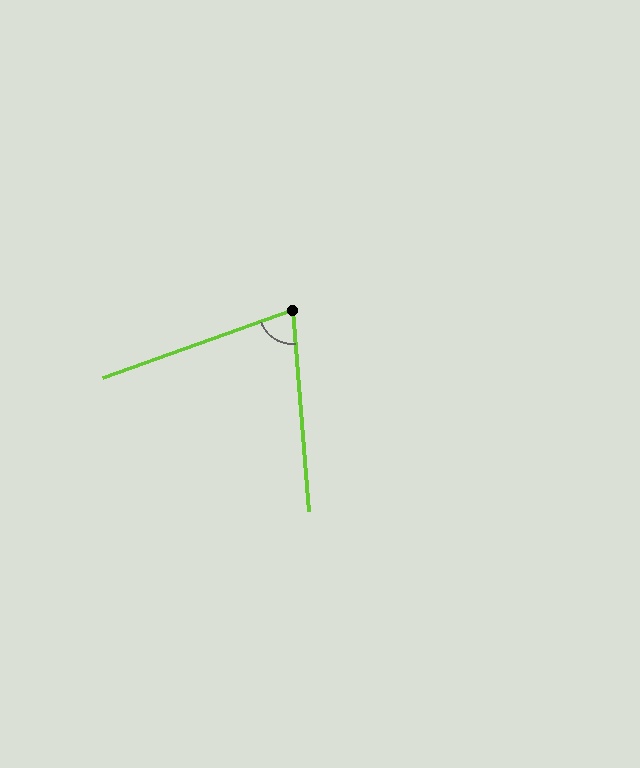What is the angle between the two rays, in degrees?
Approximately 75 degrees.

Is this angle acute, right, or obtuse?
It is acute.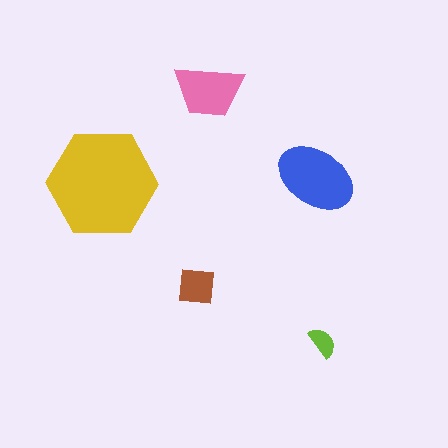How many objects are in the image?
There are 5 objects in the image.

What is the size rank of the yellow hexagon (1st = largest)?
1st.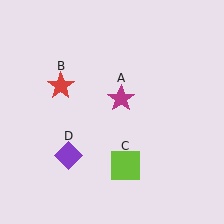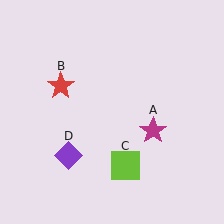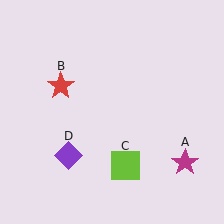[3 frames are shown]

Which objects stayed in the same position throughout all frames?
Red star (object B) and lime square (object C) and purple diamond (object D) remained stationary.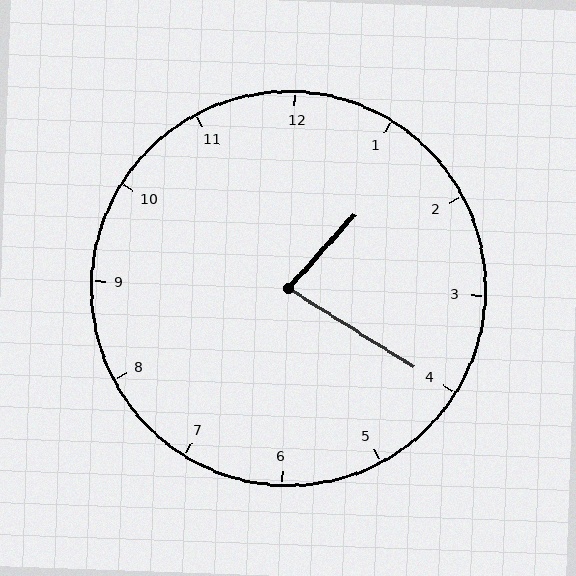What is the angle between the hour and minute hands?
Approximately 80 degrees.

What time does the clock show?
1:20.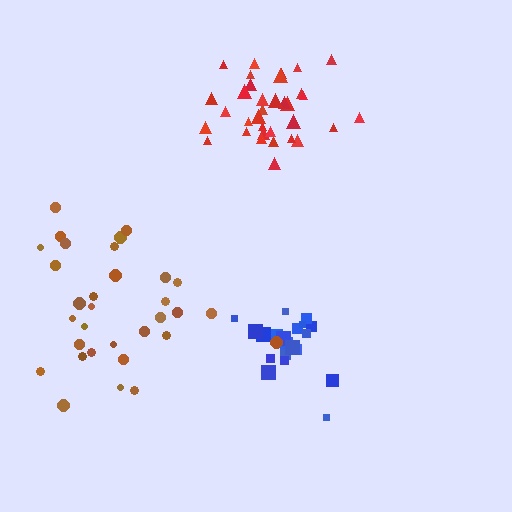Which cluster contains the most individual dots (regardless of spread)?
Red (34).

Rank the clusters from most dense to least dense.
blue, red, brown.